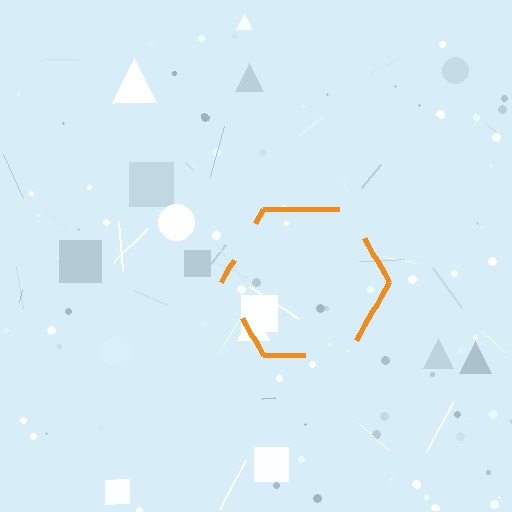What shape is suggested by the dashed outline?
The dashed outline suggests a hexagon.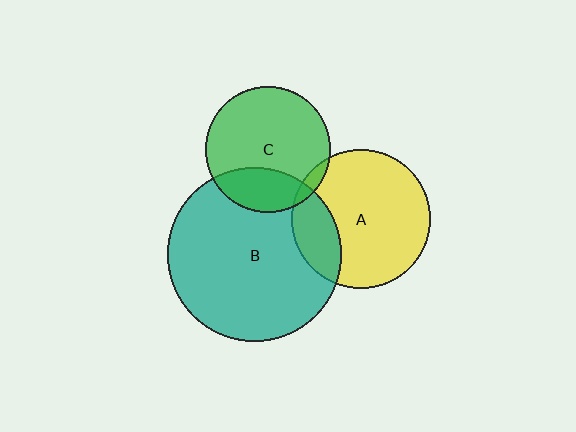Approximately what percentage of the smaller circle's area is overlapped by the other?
Approximately 25%.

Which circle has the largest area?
Circle B (teal).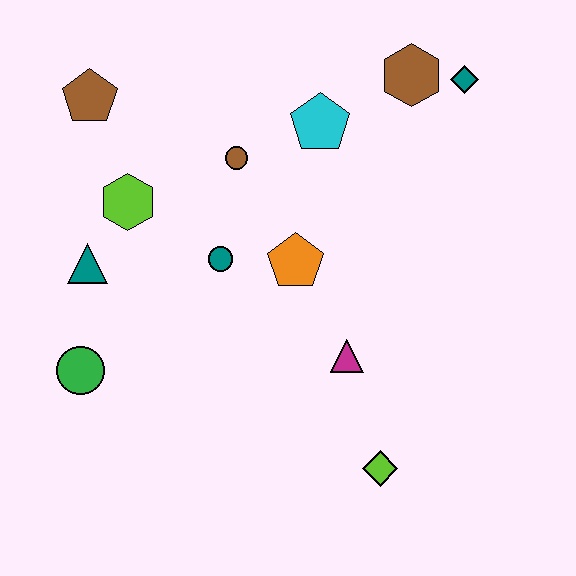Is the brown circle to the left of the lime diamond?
Yes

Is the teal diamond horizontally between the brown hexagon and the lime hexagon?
No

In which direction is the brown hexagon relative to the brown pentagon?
The brown hexagon is to the right of the brown pentagon.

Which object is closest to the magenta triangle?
The orange pentagon is closest to the magenta triangle.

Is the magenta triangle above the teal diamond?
No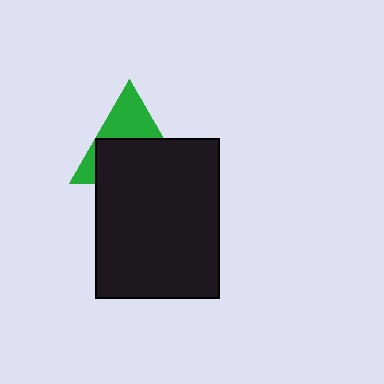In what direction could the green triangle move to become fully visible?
The green triangle could move up. That would shift it out from behind the black rectangle entirely.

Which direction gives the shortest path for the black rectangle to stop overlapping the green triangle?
Moving down gives the shortest separation.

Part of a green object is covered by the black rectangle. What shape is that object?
It is a triangle.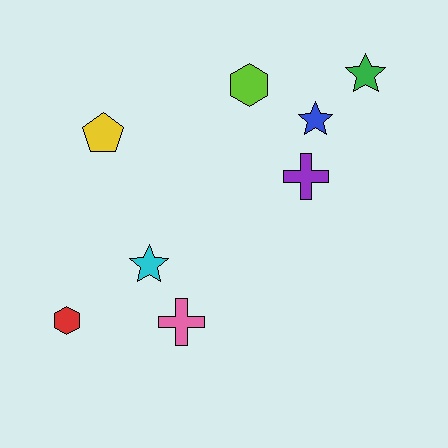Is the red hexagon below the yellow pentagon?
Yes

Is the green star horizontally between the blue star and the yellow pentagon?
No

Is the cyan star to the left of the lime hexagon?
Yes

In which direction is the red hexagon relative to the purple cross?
The red hexagon is to the left of the purple cross.